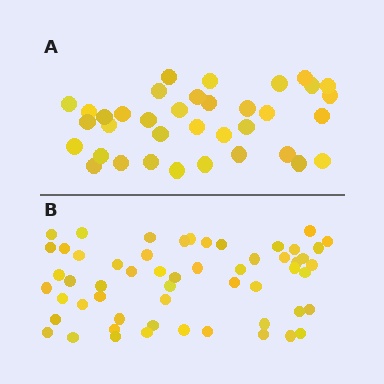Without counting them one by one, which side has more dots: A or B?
Region B (the bottom region) has more dots.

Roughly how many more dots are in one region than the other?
Region B has approximately 20 more dots than region A.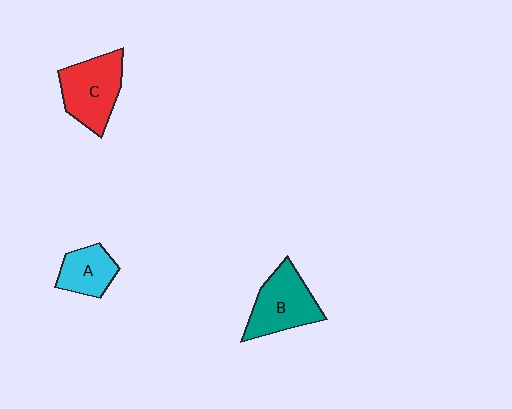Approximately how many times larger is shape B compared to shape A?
Approximately 1.5 times.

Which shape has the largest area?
Shape C (red).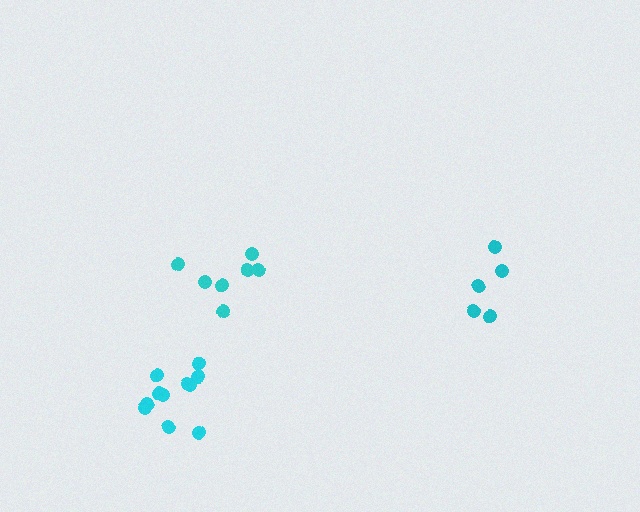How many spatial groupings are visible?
There are 3 spatial groupings.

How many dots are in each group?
Group 1: 11 dots, Group 2: 5 dots, Group 3: 7 dots (23 total).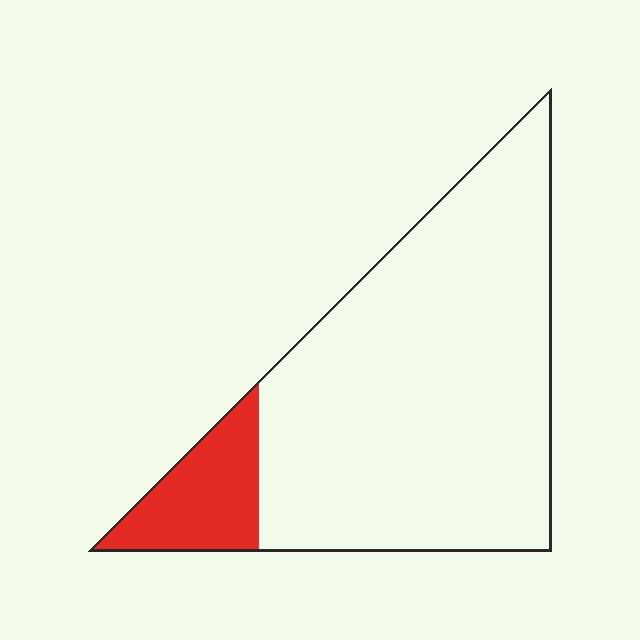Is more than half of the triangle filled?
No.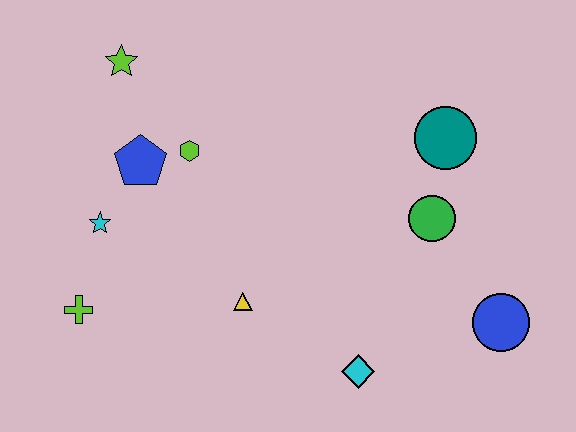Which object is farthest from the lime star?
The blue circle is farthest from the lime star.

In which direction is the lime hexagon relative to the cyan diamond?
The lime hexagon is above the cyan diamond.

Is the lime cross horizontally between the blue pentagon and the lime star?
No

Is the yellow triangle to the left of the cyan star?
No